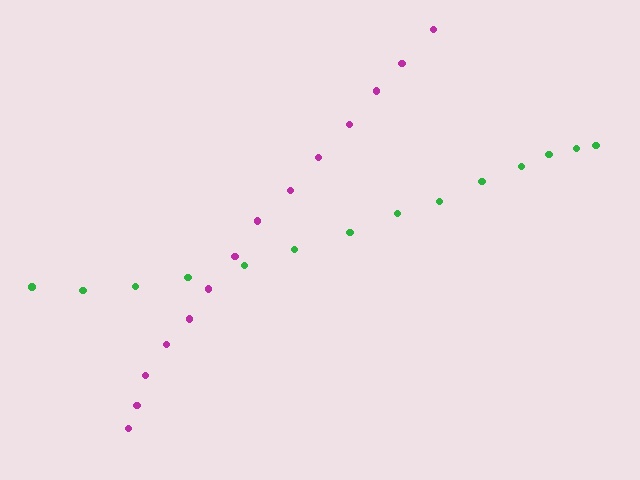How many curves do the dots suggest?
There are 2 distinct paths.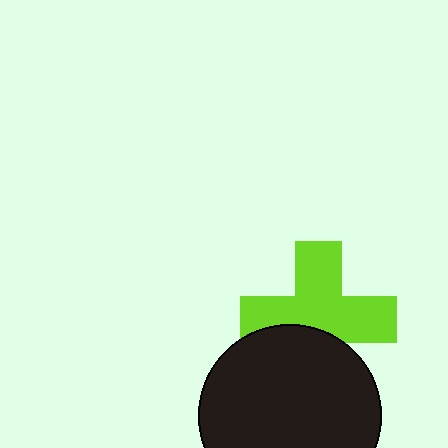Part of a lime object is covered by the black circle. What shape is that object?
It is a cross.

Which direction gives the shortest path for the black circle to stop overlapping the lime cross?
Moving down gives the shortest separation.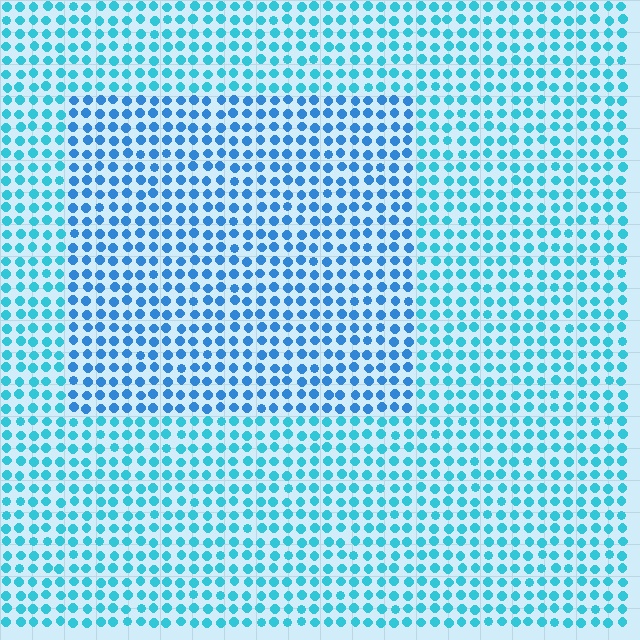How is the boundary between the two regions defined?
The boundary is defined purely by a slight shift in hue (about 24 degrees). Spacing, size, and orientation are identical on both sides.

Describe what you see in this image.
The image is filled with small cyan elements in a uniform arrangement. A rectangle-shaped region is visible where the elements are tinted to a slightly different hue, forming a subtle color boundary.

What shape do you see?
I see a rectangle.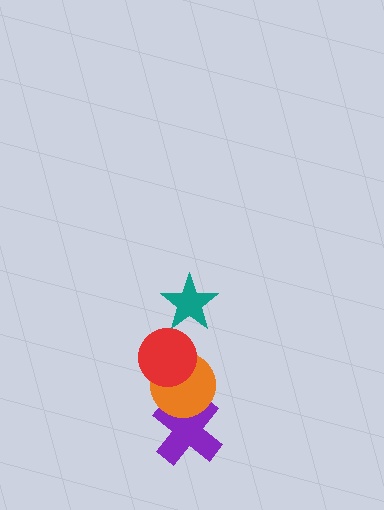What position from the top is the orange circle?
The orange circle is 3rd from the top.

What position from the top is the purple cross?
The purple cross is 4th from the top.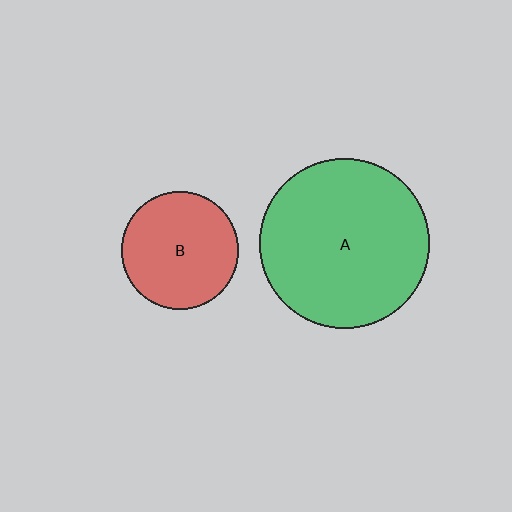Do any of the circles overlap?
No, none of the circles overlap.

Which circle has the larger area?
Circle A (green).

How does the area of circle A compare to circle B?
Approximately 2.1 times.